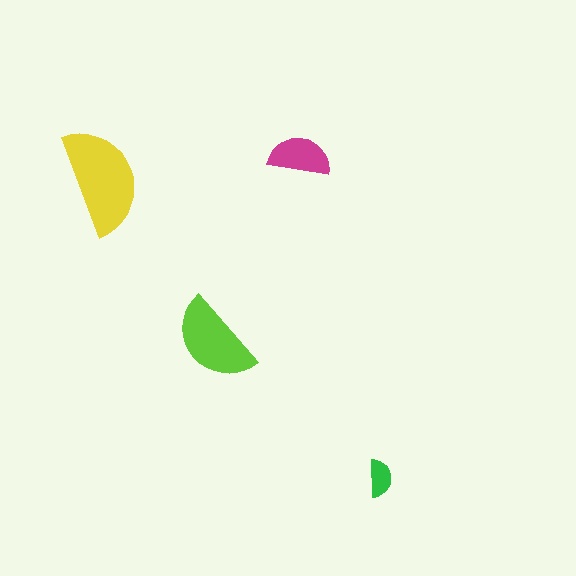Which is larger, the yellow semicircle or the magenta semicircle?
The yellow one.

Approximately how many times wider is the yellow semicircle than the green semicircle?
About 3 times wider.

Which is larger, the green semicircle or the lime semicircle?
The lime one.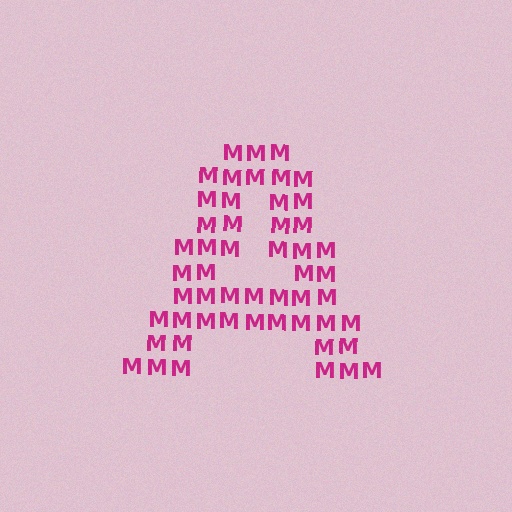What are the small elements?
The small elements are letter M's.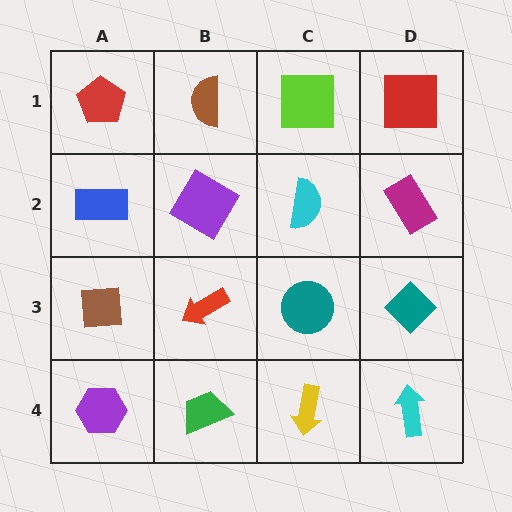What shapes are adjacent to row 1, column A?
A blue rectangle (row 2, column A), a brown semicircle (row 1, column B).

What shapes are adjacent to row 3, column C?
A cyan semicircle (row 2, column C), a yellow arrow (row 4, column C), a red arrow (row 3, column B), a teal diamond (row 3, column D).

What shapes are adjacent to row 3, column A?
A blue rectangle (row 2, column A), a purple hexagon (row 4, column A), a red arrow (row 3, column B).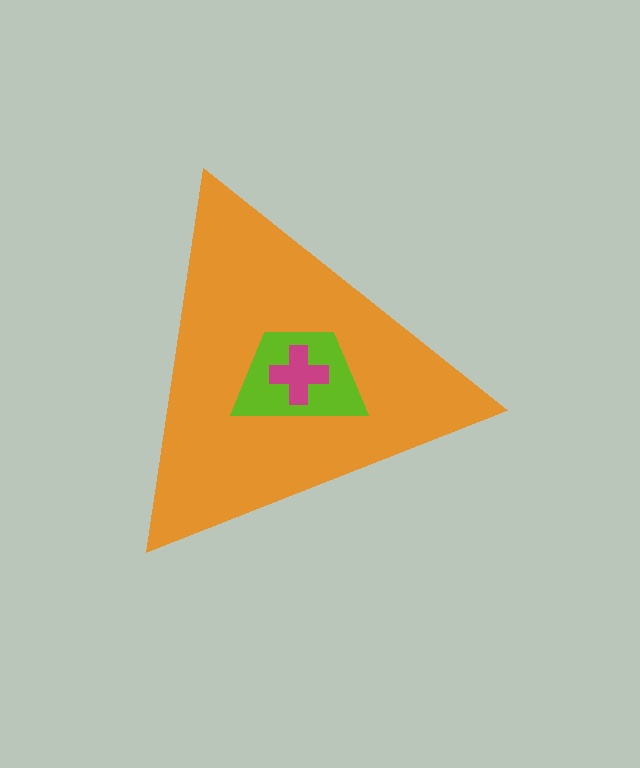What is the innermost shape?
The magenta cross.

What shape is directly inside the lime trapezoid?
The magenta cross.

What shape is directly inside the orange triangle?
The lime trapezoid.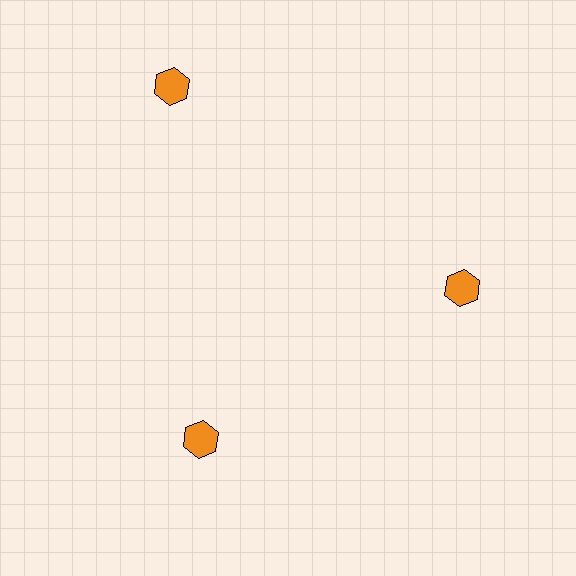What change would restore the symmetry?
The symmetry would be restored by moving it inward, back onto the ring so that all 3 hexagons sit at equal angles and equal distance from the center.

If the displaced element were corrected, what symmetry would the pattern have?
It would have 3-fold rotational symmetry — the pattern would map onto itself every 120 degrees.